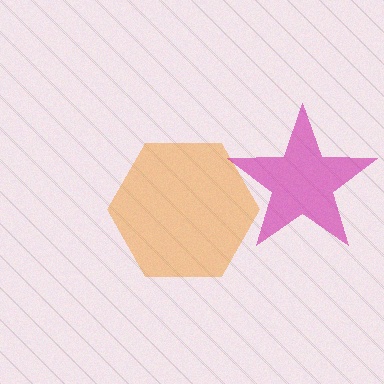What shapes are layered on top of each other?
The layered shapes are: an orange hexagon, a magenta star.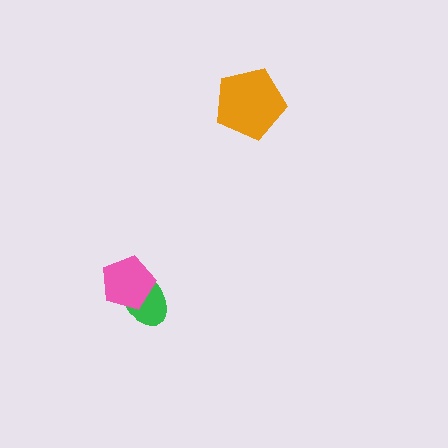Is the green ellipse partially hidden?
Yes, it is partially covered by another shape.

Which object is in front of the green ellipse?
The pink pentagon is in front of the green ellipse.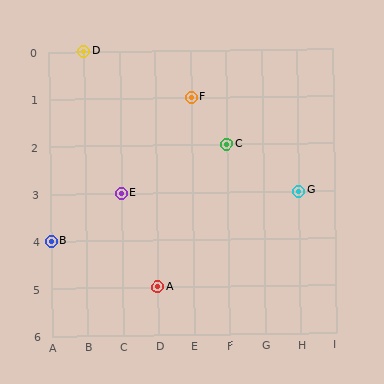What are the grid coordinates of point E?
Point E is at grid coordinates (C, 3).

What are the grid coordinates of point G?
Point G is at grid coordinates (H, 3).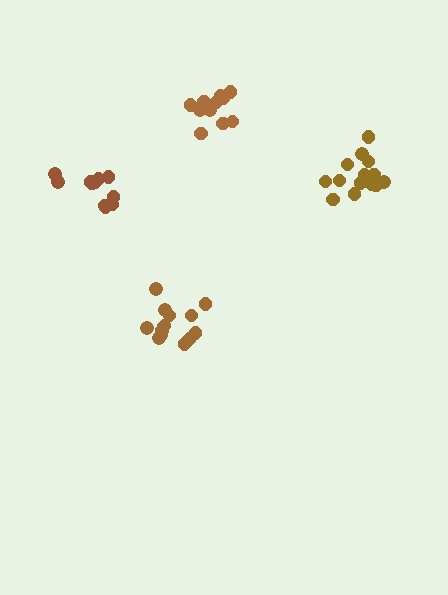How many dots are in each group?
Group 1: 11 dots, Group 2: 12 dots, Group 3: 16 dots, Group 4: 14 dots (53 total).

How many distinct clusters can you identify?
There are 4 distinct clusters.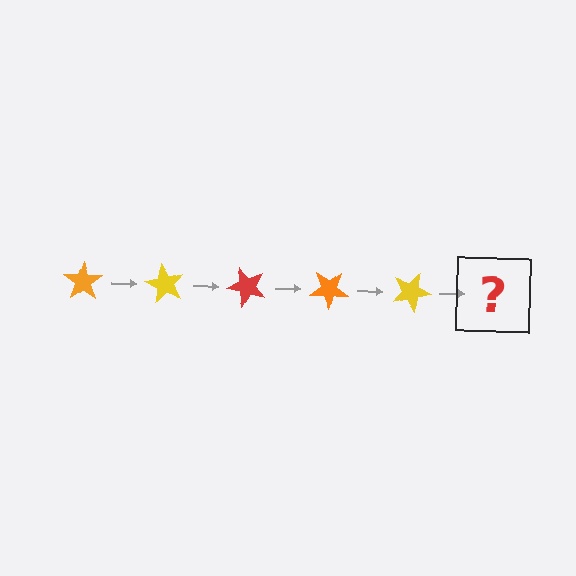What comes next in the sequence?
The next element should be a red star, rotated 300 degrees from the start.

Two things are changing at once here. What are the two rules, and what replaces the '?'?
The two rules are that it rotates 60 degrees each step and the color cycles through orange, yellow, and red. The '?' should be a red star, rotated 300 degrees from the start.